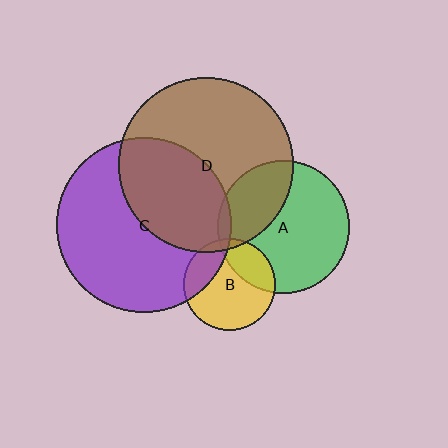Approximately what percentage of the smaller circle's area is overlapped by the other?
Approximately 25%.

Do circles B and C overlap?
Yes.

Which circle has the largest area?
Circle D (brown).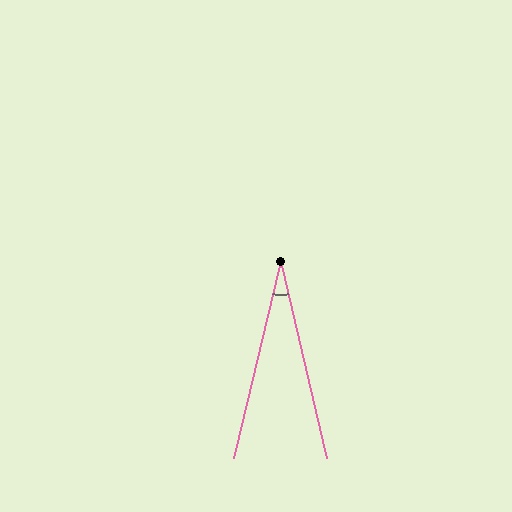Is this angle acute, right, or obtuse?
It is acute.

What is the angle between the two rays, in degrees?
Approximately 26 degrees.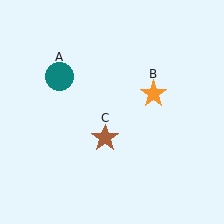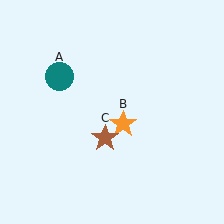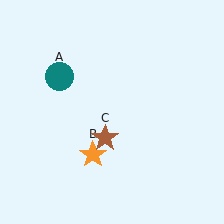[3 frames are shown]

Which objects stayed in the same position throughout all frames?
Teal circle (object A) and brown star (object C) remained stationary.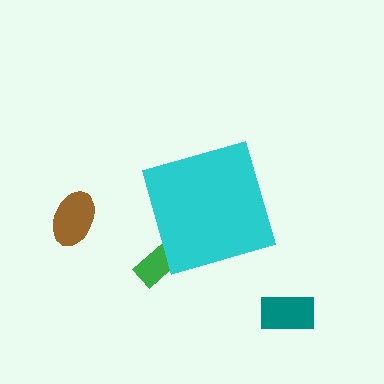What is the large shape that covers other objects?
A cyan diamond.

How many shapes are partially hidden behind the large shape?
1 shape is partially hidden.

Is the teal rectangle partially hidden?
No, the teal rectangle is fully visible.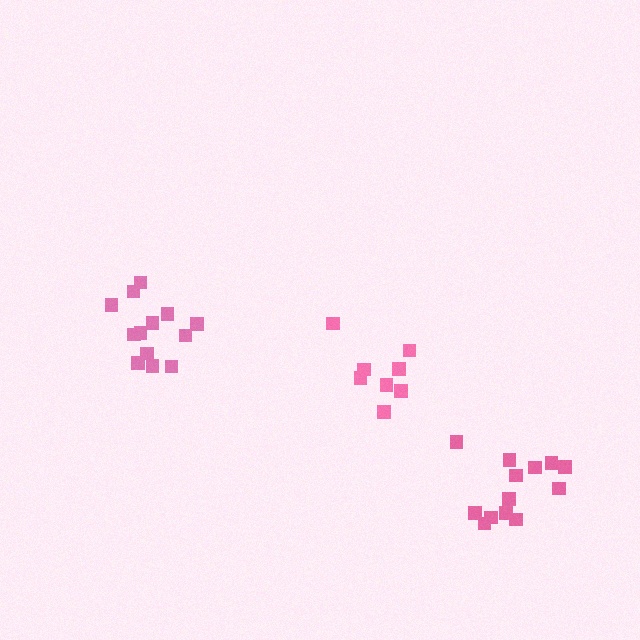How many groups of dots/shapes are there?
There are 3 groups.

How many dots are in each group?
Group 1: 13 dots, Group 2: 13 dots, Group 3: 8 dots (34 total).